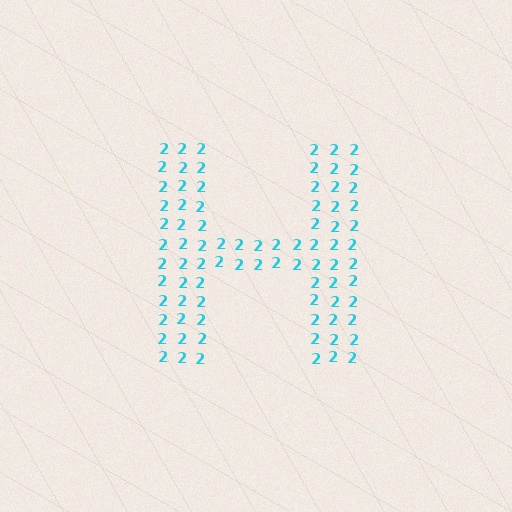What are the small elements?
The small elements are digit 2's.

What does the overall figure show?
The overall figure shows the letter H.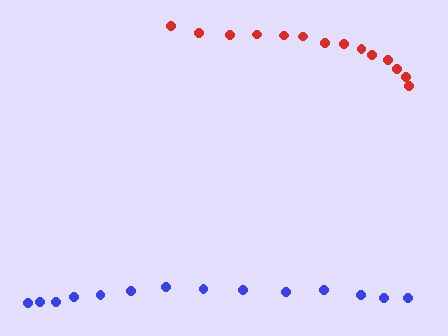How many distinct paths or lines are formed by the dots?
There are 2 distinct paths.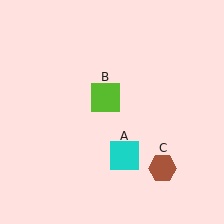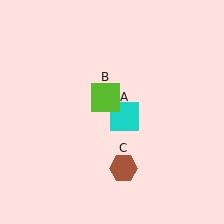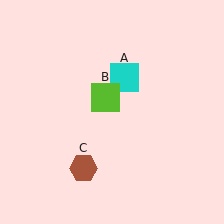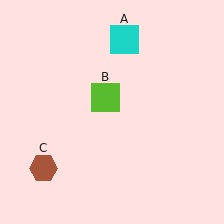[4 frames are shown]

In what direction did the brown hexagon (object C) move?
The brown hexagon (object C) moved left.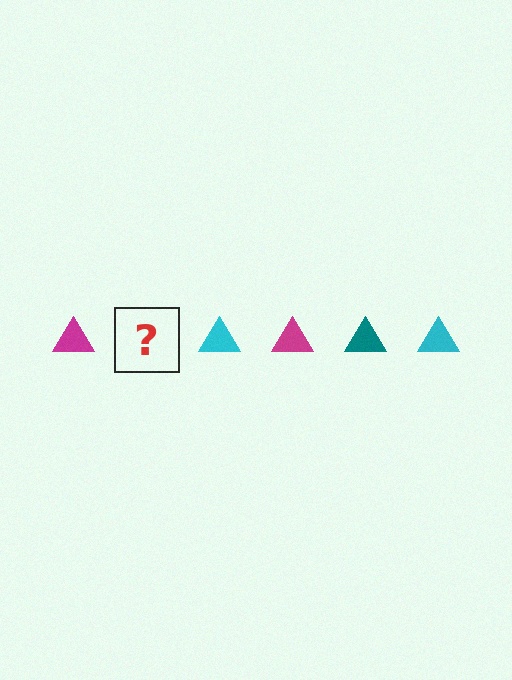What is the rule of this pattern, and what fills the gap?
The rule is that the pattern cycles through magenta, teal, cyan triangles. The gap should be filled with a teal triangle.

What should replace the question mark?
The question mark should be replaced with a teal triangle.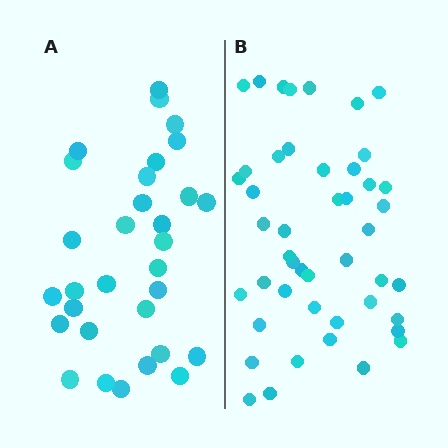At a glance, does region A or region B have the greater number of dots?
Region B (the right region) has more dots.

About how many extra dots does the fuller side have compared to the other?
Region B has approximately 15 more dots than region A.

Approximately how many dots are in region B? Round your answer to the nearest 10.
About 50 dots. (The exact count is 46, which rounds to 50.)